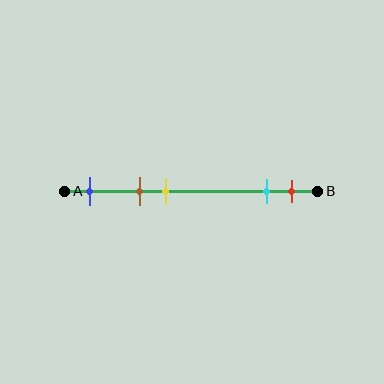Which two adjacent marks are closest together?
The cyan and red marks are the closest adjacent pair.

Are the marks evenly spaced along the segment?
No, the marks are not evenly spaced.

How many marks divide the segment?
There are 5 marks dividing the segment.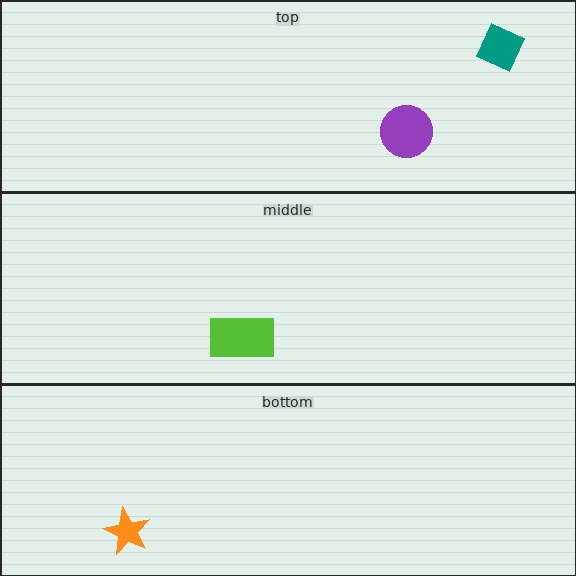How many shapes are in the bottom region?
1.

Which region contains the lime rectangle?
The middle region.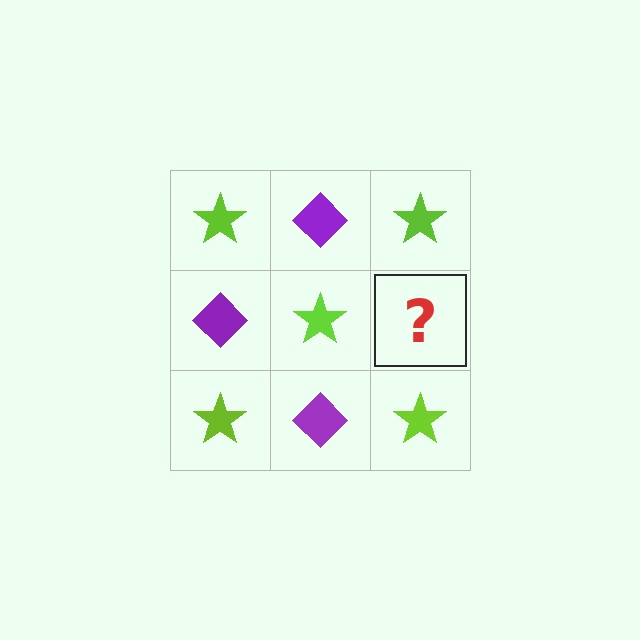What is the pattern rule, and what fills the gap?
The rule is that it alternates lime star and purple diamond in a checkerboard pattern. The gap should be filled with a purple diamond.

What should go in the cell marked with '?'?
The missing cell should contain a purple diamond.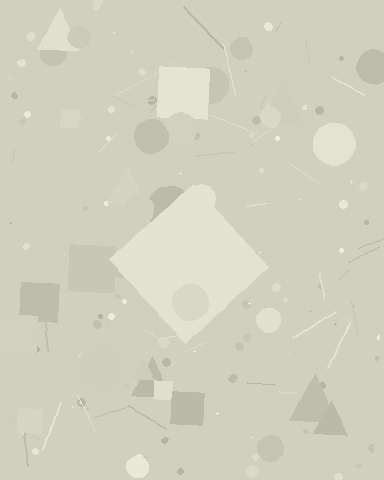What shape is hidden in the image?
A diamond is hidden in the image.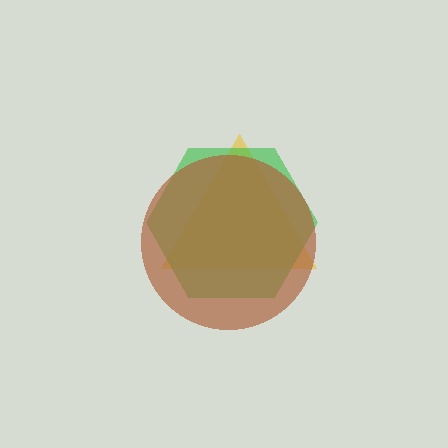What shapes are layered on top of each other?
The layered shapes are: a yellow triangle, a green hexagon, a brown circle.